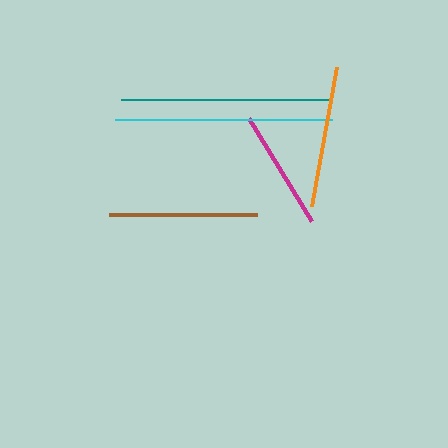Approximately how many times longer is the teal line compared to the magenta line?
The teal line is approximately 1.7 times the length of the magenta line.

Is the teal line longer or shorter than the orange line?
The teal line is longer than the orange line.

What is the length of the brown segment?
The brown segment is approximately 149 pixels long.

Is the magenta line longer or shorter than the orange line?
The orange line is longer than the magenta line.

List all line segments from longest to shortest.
From longest to shortest: cyan, teal, brown, orange, magenta.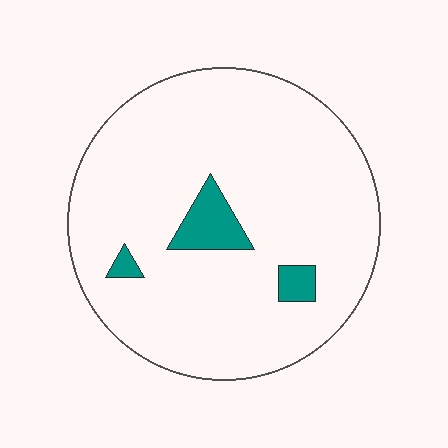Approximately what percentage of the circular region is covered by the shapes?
Approximately 5%.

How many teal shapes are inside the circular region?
3.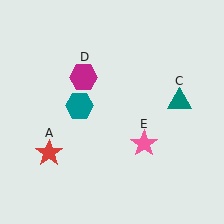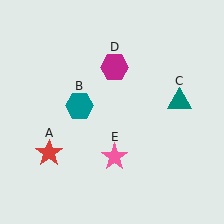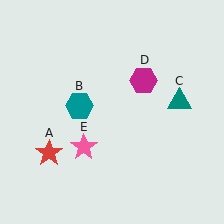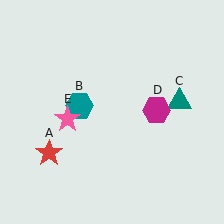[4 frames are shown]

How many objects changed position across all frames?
2 objects changed position: magenta hexagon (object D), pink star (object E).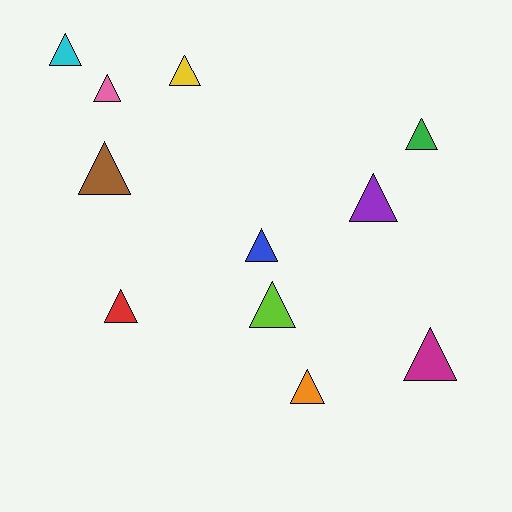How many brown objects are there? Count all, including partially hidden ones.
There is 1 brown object.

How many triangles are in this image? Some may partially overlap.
There are 11 triangles.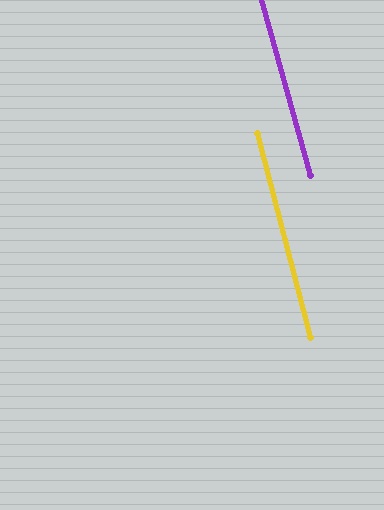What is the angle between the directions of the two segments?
Approximately 1 degree.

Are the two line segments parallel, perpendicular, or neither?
Parallel — their directions differ by only 0.9°.